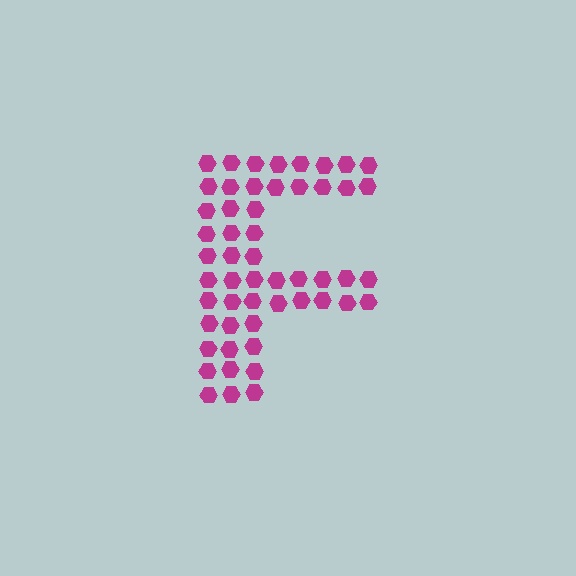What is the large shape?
The large shape is the letter F.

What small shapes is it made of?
It is made of small hexagons.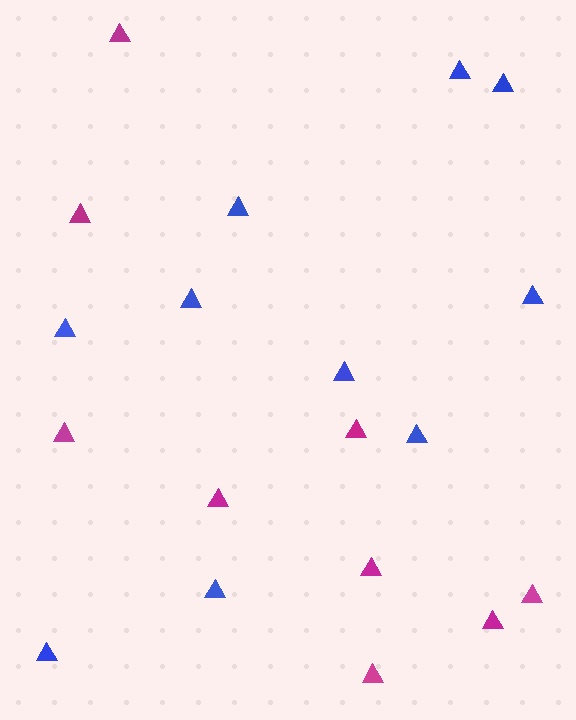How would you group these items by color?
There are 2 groups: one group of blue triangles (10) and one group of magenta triangles (9).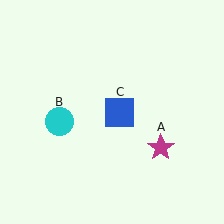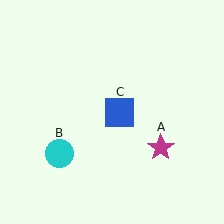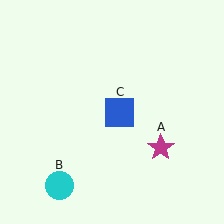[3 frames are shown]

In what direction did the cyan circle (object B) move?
The cyan circle (object B) moved down.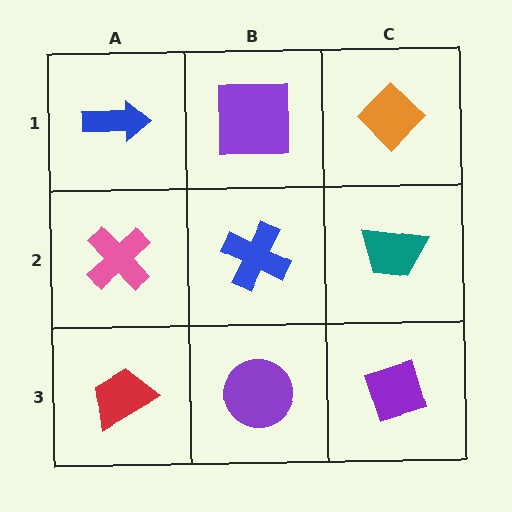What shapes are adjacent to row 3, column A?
A pink cross (row 2, column A), a purple circle (row 3, column B).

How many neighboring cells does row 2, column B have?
4.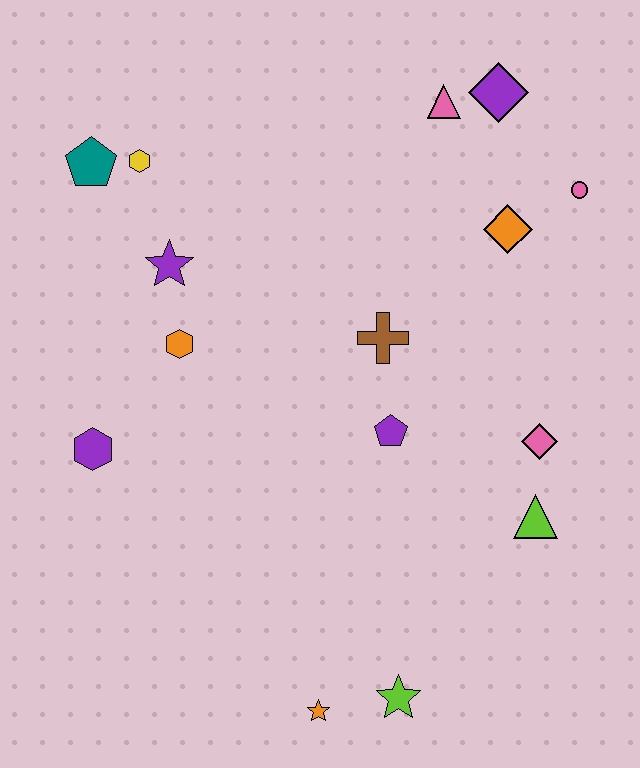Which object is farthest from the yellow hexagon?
The lime star is farthest from the yellow hexagon.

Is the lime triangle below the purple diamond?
Yes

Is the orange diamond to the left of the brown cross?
No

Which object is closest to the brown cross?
The purple pentagon is closest to the brown cross.